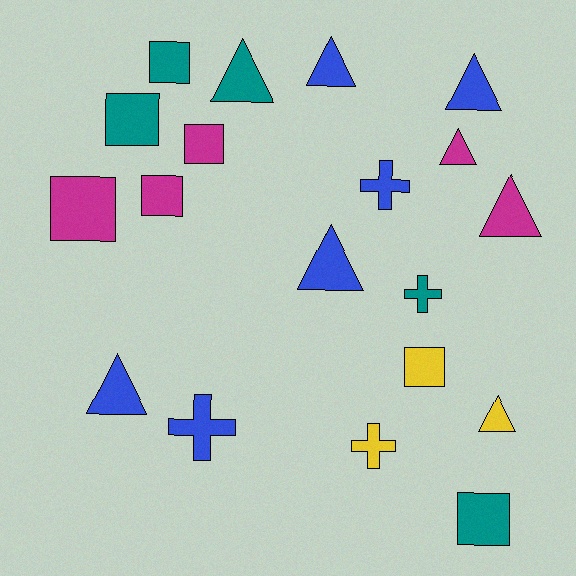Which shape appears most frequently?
Triangle, with 8 objects.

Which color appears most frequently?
Blue, with 6 objects.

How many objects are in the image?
There are 19 objects.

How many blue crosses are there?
There are 2 blue crosses.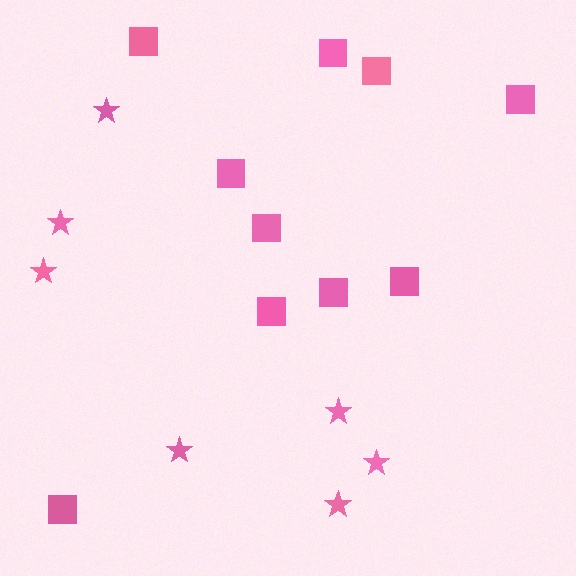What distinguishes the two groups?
There are 2 groups: one group of stars (7) and one group of squares (10).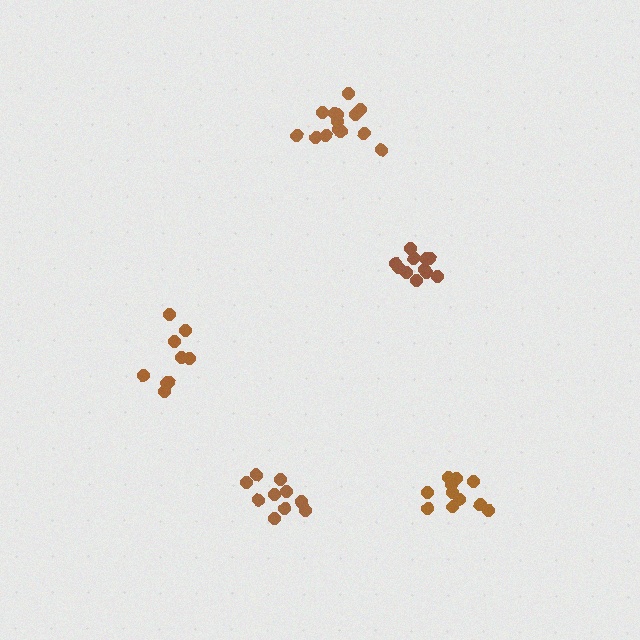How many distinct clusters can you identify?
There are 5 distinct clusters.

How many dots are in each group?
Group 1: 10 dots, Group 2: 11 dots, Group 3: 11 dots, Group 4: 14 dots, Group 5: 9 dots (55 total).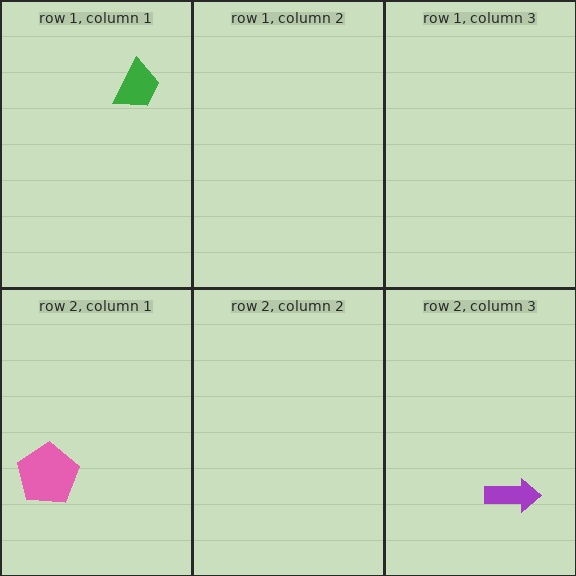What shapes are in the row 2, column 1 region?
The pink pentagon.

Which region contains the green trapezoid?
The row 1, column 1 region.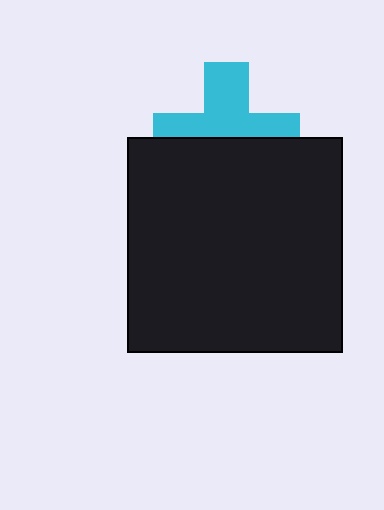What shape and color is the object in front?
The object in front is a black rectangle.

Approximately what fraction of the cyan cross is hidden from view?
Roughly 47% of the cyan cross is hidden behind the black rectangle.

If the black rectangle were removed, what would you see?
You would see the complete cyan cross.